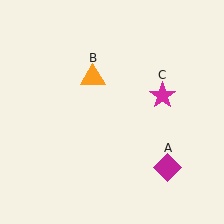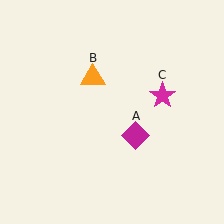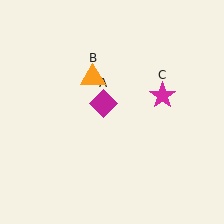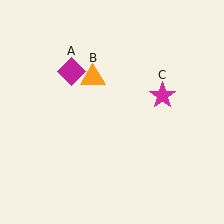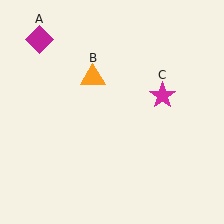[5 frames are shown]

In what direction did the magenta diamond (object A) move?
The magenta diamond (object A) moved up and to the left.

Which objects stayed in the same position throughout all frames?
Orange triangle (object B) and magenta star (object C) remained stationary.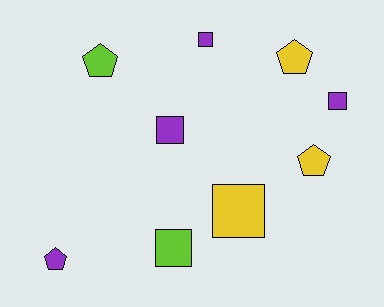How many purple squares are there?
There are 3 purple squares.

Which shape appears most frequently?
Square, with 5 objects.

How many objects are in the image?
There are 9 objects.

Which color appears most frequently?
Purple, with 4 objects.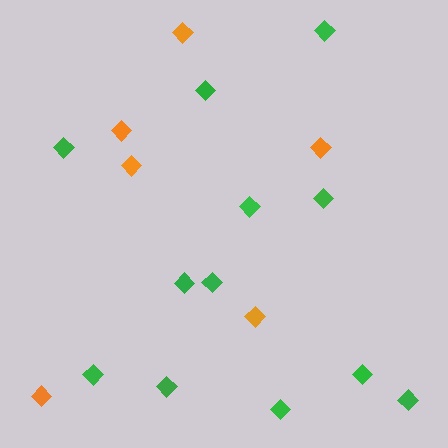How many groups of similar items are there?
There are 2 groups: one group of orange diamonds (6) and one group of green diamonds (12).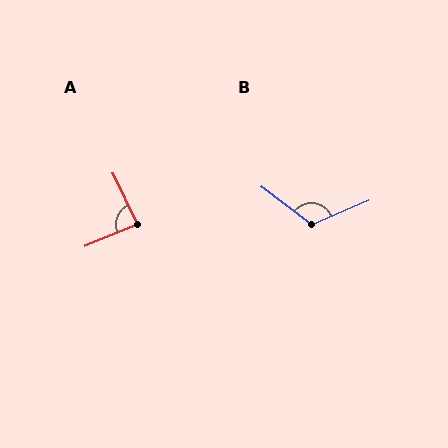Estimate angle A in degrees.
Approximately 87 degrees.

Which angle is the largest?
B, at approximately 120 degrees.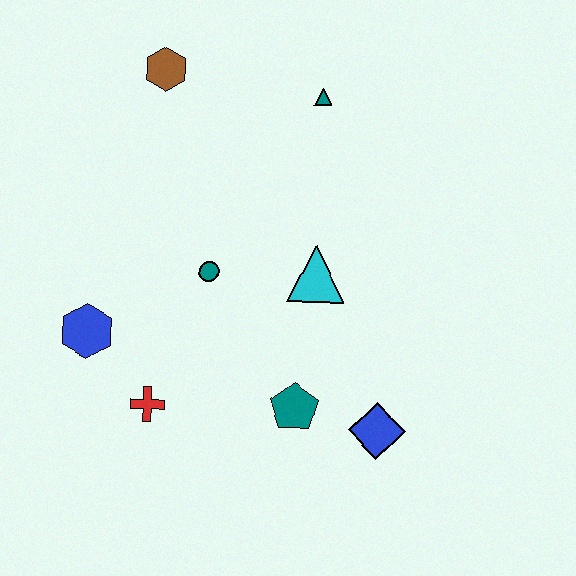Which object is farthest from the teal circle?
The blue diamond is farthest from the teal circle.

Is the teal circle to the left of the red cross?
No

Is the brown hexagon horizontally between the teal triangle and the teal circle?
No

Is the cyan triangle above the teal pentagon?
Yes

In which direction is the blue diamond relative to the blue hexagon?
The blue diamond is to the right of the blue hexagon.